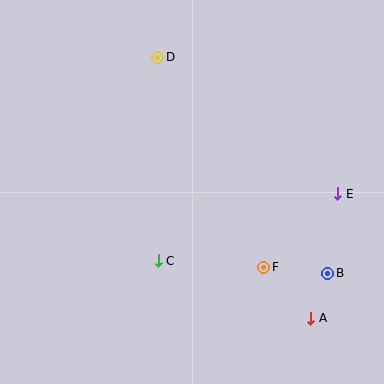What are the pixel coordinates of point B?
Point B is at (328, 273).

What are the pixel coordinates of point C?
Point C is at (158, 261).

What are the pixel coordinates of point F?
Point F is at (264, 267).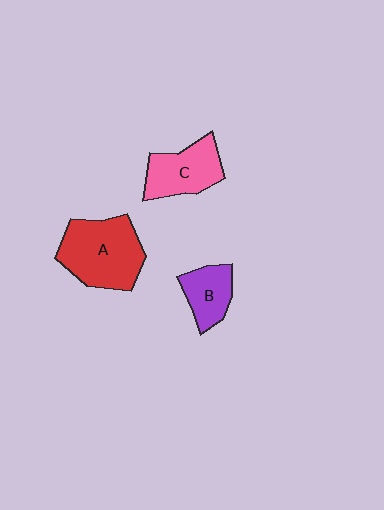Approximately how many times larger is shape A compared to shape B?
Approximately 2.0 times.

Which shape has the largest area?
Shape A (red).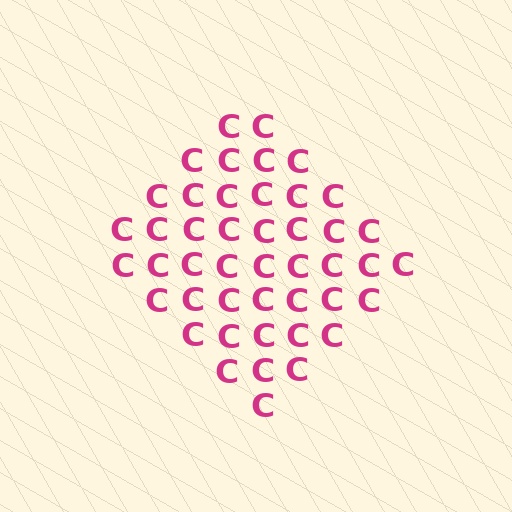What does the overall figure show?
The overall figure shows a diamond.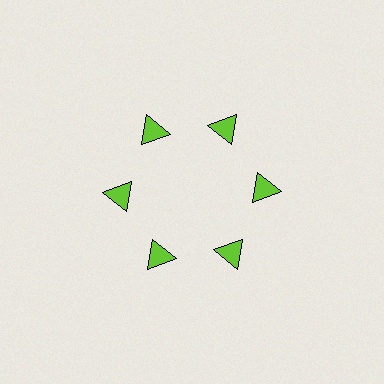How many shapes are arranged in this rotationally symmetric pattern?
There are 6 shapes, arranged in 6 groups of 1.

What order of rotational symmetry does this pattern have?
This pattern has 6-fold rotational symmetry.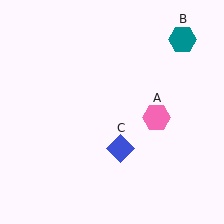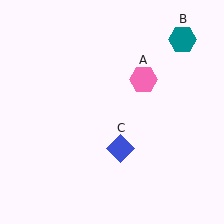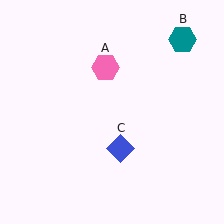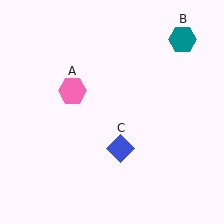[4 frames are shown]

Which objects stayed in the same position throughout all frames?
Teal hexagon (object B) and blue diamond (object C) remained stationary.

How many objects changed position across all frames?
1 object changed position: pink hexagon (object A).